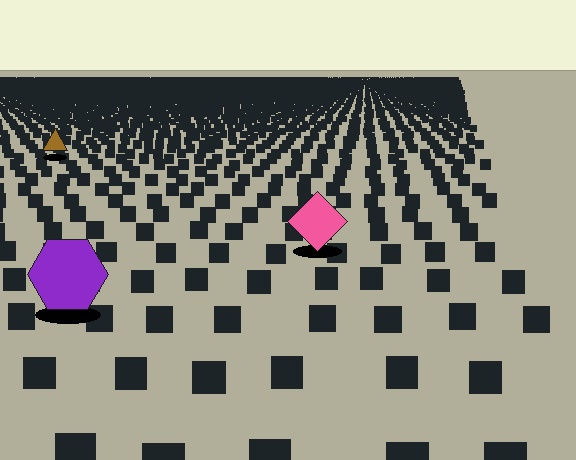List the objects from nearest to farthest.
From nearest to farthest: the purple hexagon, the pink diamond, the brown triangle.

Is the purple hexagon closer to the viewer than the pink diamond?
Yes. The purple hexagon is closer — you can tell from the texture gradient: the ground texture is coarser near it.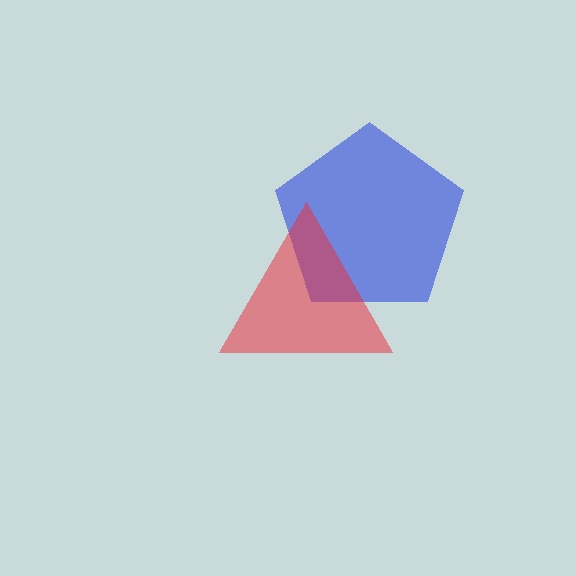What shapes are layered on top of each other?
The layered shapes are: a blue pentagon, a red triangle.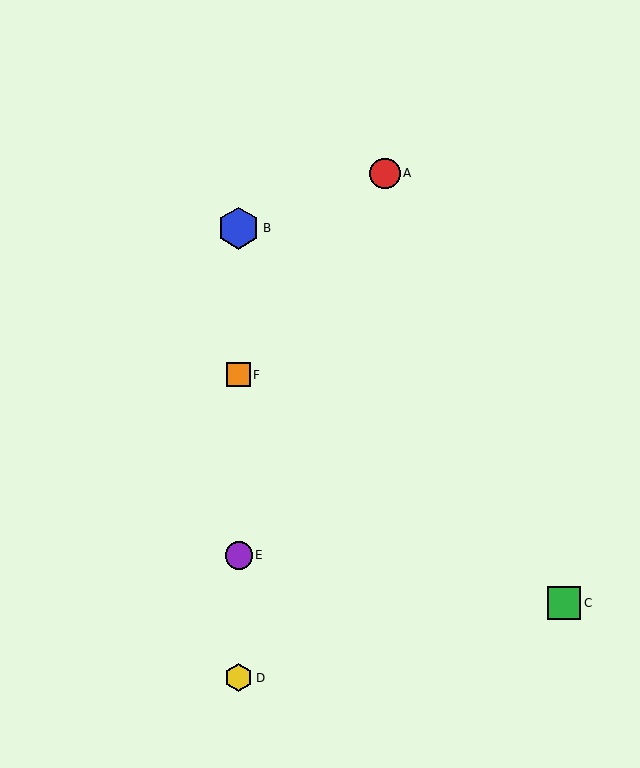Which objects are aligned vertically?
Objects B, D, E, F are aligned vertically.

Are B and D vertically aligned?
Yes, both are at x≈239.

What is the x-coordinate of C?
Object C is at x≈564.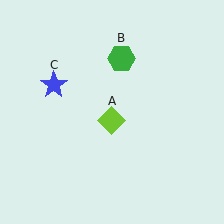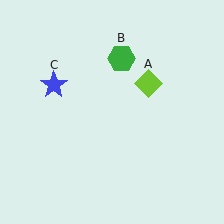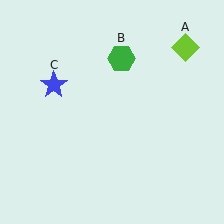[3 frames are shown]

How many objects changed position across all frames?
1 object changed position: lime diamond (object A).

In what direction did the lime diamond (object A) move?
The lime diamond (object A) moved up and to the right.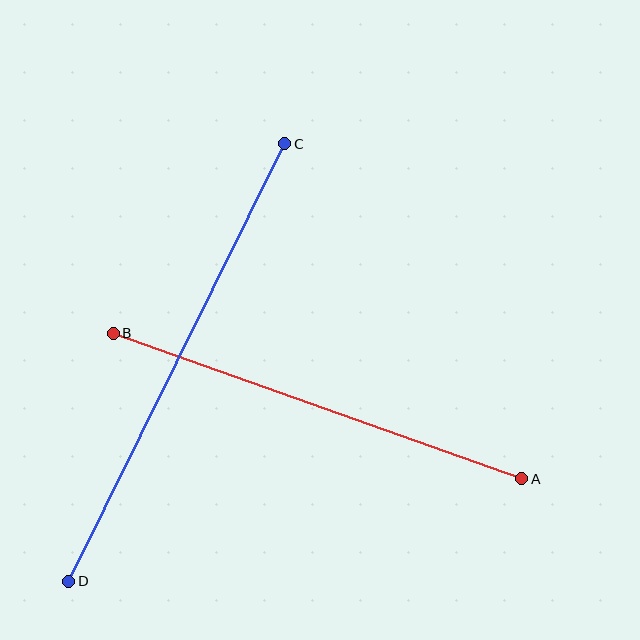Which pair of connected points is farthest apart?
Points C and D are farthest apart.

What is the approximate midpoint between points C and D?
The midpoint is at approximately (177, 363) pixels.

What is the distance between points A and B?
The distance is approximately 433 pixels.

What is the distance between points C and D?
The distance is approximately 488 pixels.